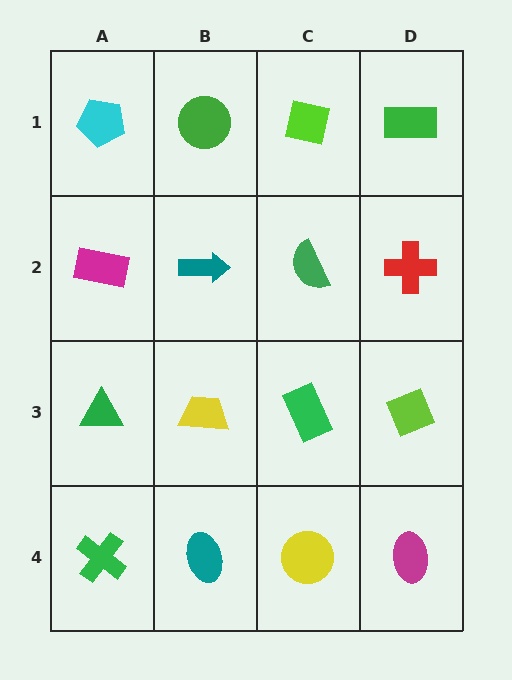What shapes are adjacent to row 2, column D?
A green rectangle (row 1, column D), a lime diamond (row 3, column D), a green semicircle (row 2, column C).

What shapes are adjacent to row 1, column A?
A magenta rectangle (row 2, column A), a green circle (row 1, column B).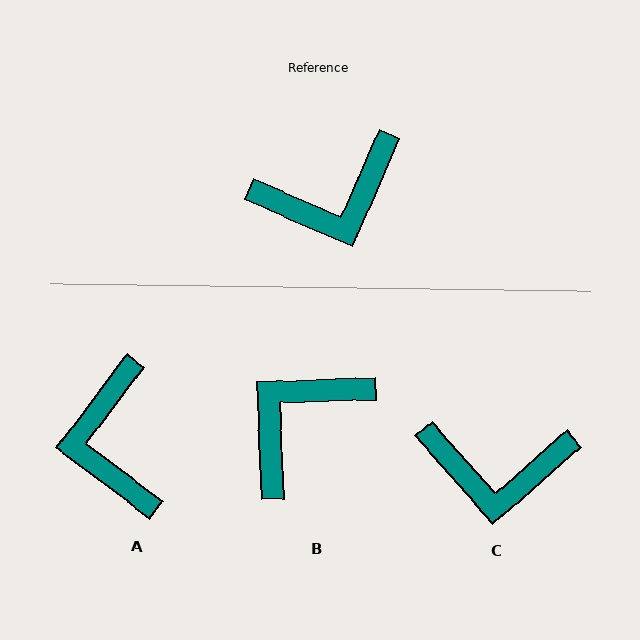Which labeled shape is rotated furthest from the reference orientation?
B, about 154 degrees away.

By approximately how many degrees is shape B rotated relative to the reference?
Approximately 154 degrees clockwise.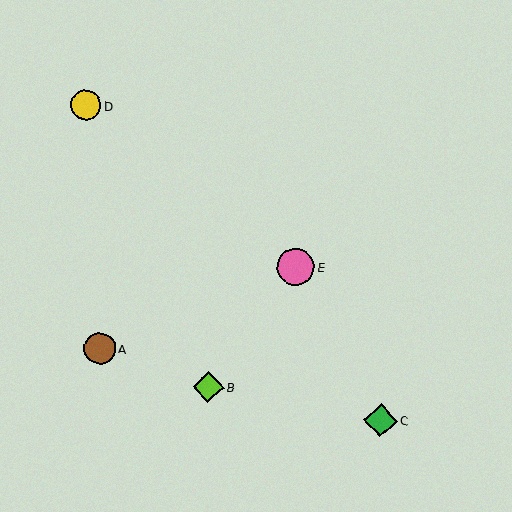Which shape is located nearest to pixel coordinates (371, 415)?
The green diamond (labeled C) at (380, 420) is nearest to that location.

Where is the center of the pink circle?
The center of the pink circle is at (296, 267).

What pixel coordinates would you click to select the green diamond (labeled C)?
Click at (380, 420) to select the green diamond C.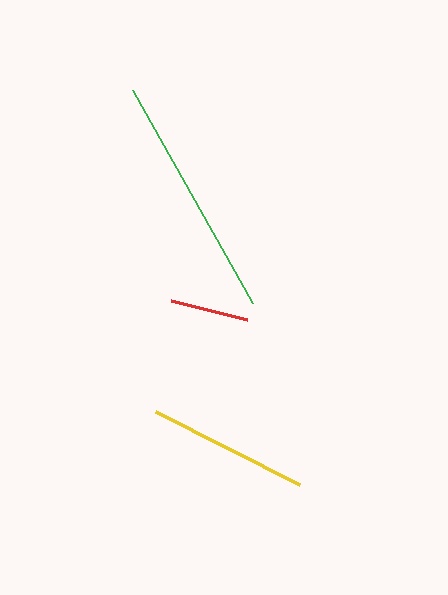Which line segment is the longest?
The green line is the longest at approximately 244 pixels.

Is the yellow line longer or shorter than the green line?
The green line is longer than the yellow line.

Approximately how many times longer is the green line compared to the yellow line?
The green line is approximately 1.5 times the length of the yellow line.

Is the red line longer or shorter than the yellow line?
The yellow line is longer than the red line.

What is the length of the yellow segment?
The yellow segment is approximately 161 pixels long.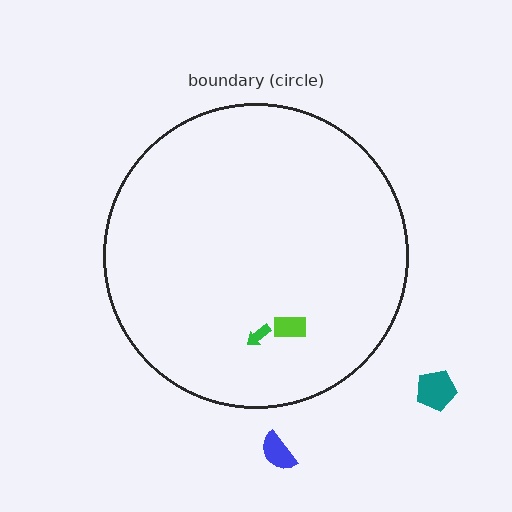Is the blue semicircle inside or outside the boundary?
Outside.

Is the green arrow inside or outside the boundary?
Inside.